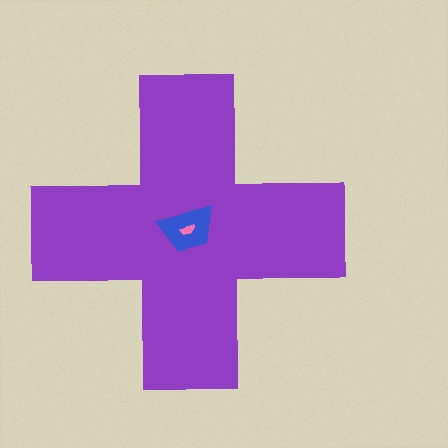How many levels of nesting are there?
3.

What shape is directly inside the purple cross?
The blue trapezoid.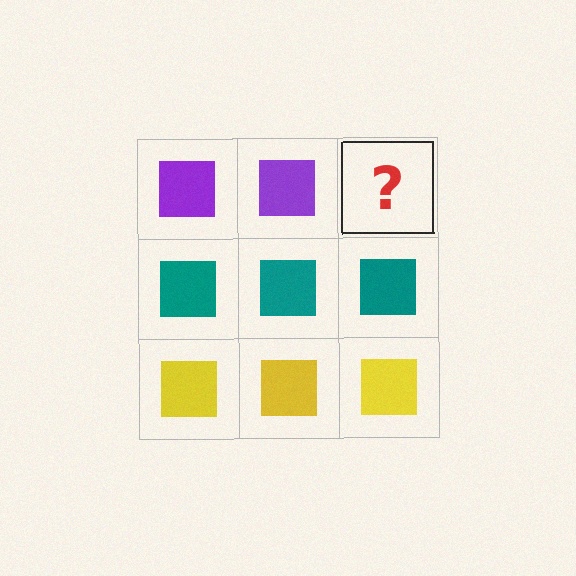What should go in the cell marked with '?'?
The missing cell should contain a purple square.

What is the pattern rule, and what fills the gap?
The rule is that each row has a consistent color. The gap should be filled with a purple square.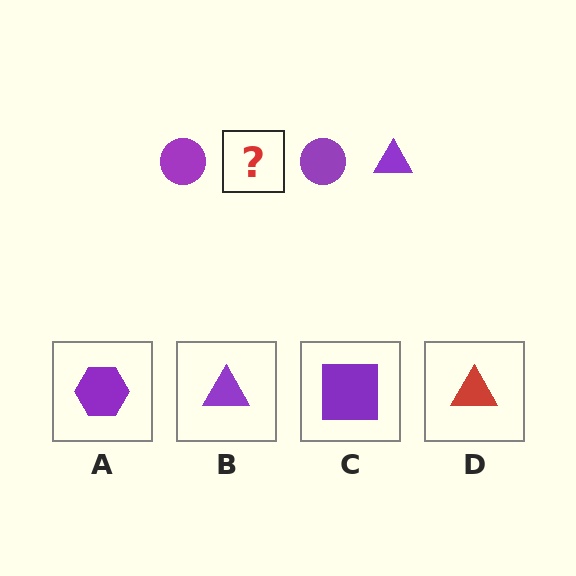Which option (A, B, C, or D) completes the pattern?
B.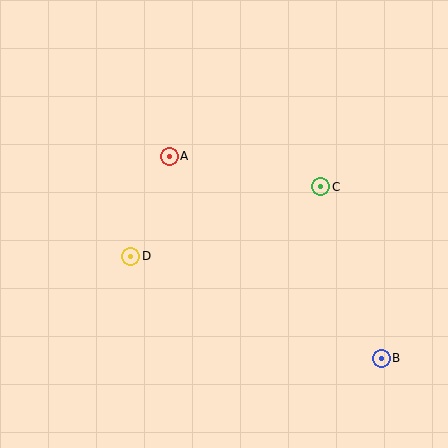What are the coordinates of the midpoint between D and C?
The midpoint between D and C is at (226, 222).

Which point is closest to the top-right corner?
Point C is closest to the top-right corner.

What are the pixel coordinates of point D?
Point D is at (131, 256).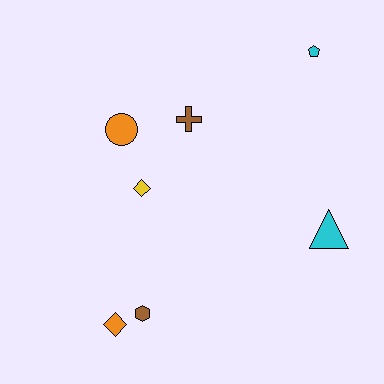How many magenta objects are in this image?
There are no magenta objects.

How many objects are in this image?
There are 7 objects.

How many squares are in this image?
There are no squares.